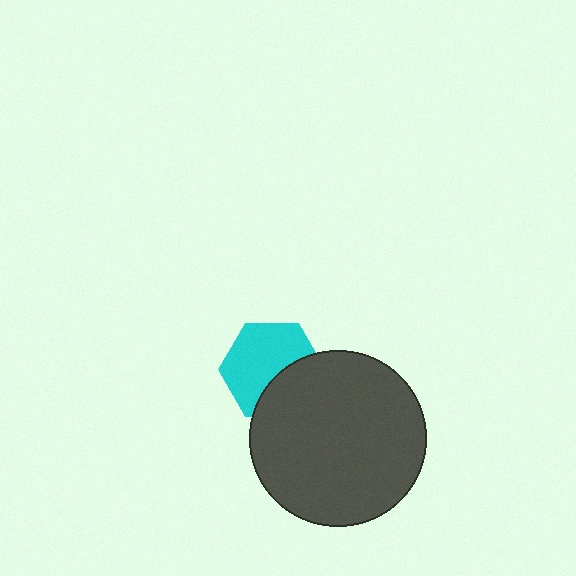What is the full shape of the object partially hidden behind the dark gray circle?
The partially hidden object is a cyan hexagon.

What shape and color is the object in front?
The object in front is a dark gray circle.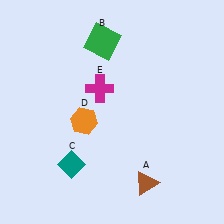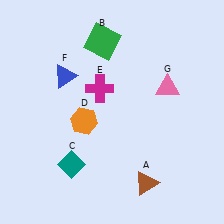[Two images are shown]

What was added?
A blue triangle (F), a pink triangle (G) were added in Image 2.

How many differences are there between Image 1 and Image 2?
There are 2 differences between the two images.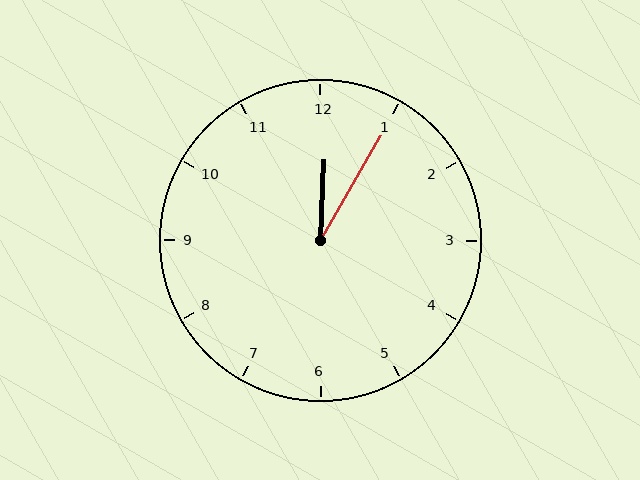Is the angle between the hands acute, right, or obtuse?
It is acute.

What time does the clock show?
12:05.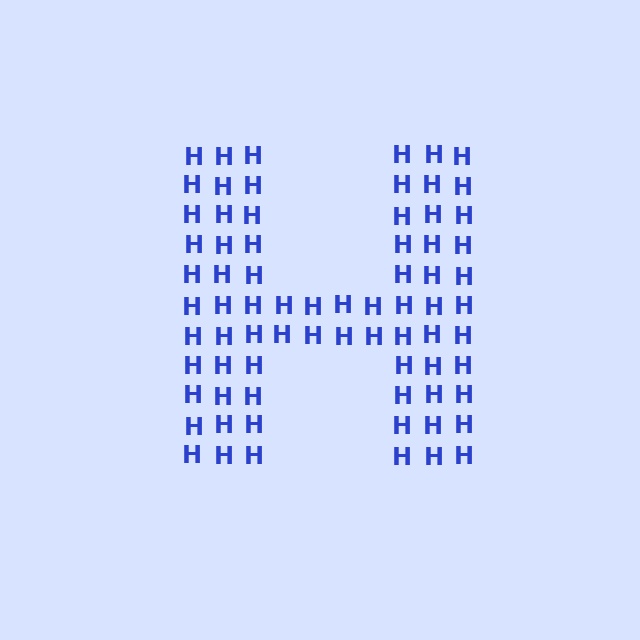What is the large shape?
The large shape is the letter H.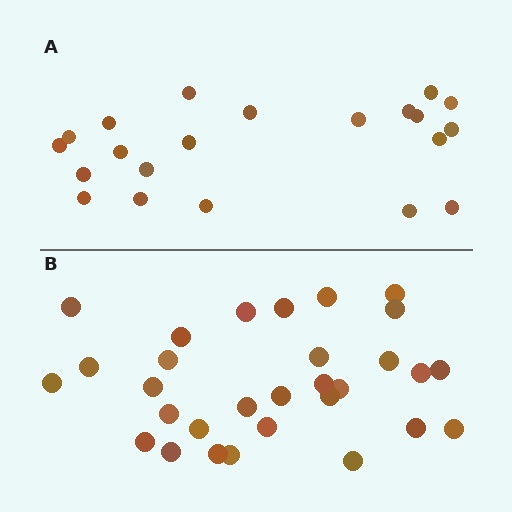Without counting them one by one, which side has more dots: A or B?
Region B (the bottom region) has more dots.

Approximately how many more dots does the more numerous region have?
Region B has roughly 8 or so more dots than region A.